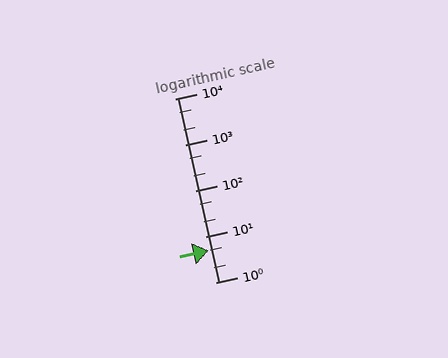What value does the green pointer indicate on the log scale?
The pointer indicates approximately 4.8.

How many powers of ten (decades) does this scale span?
The scale spans 4 decades, from 1 to 10000.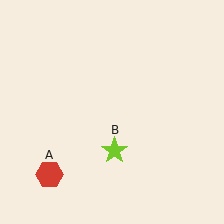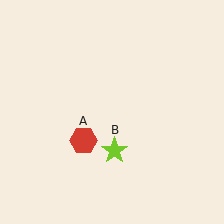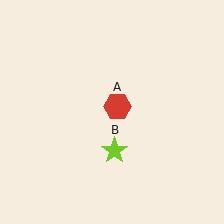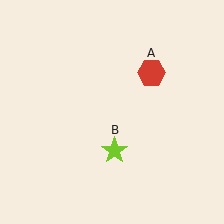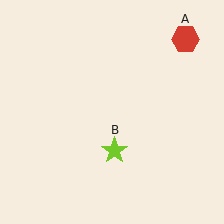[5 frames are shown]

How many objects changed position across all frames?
1 object changed position: red hexagon (object A).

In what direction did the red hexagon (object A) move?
The red hexagon (object A) moved up and to the right.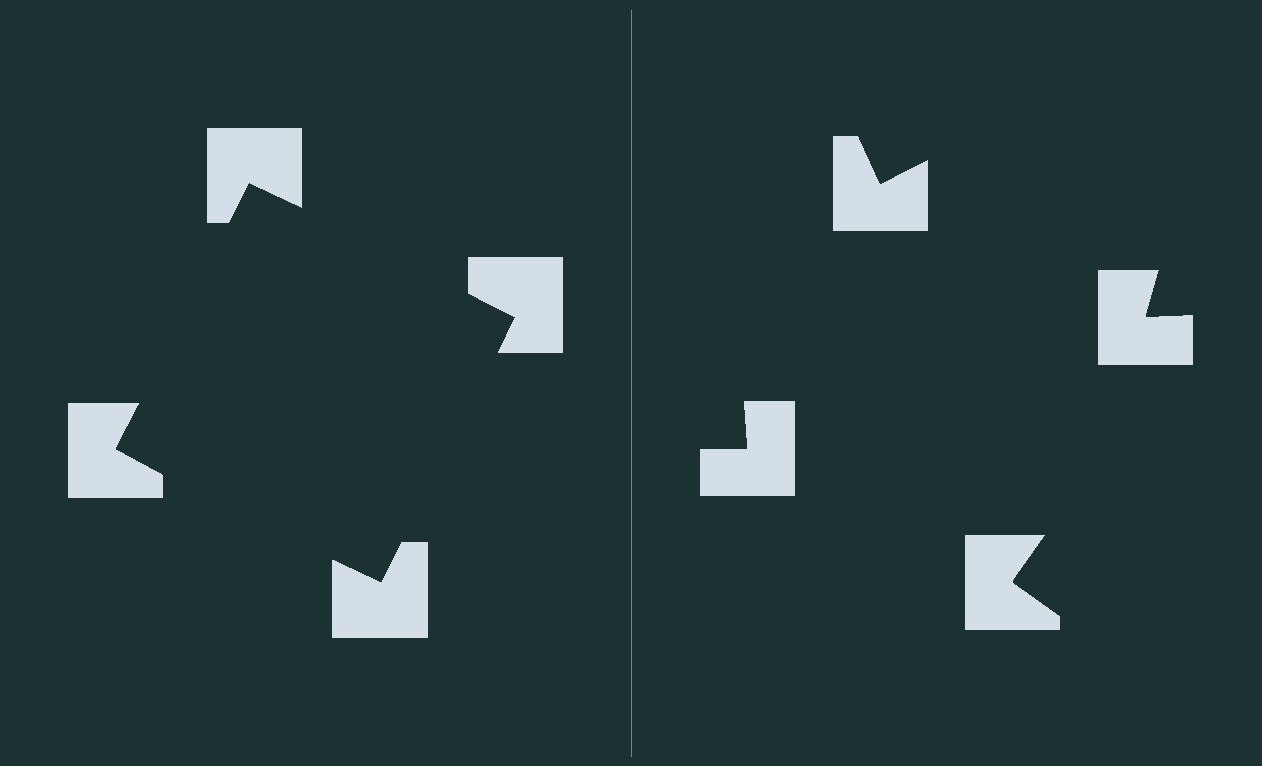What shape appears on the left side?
An illusory square.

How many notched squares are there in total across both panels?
8 — 4 on each side.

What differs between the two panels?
The notched squares are positioned identically on both sides; only the wedge orientations differ. On the left they align to a square; on the right they are misaligned.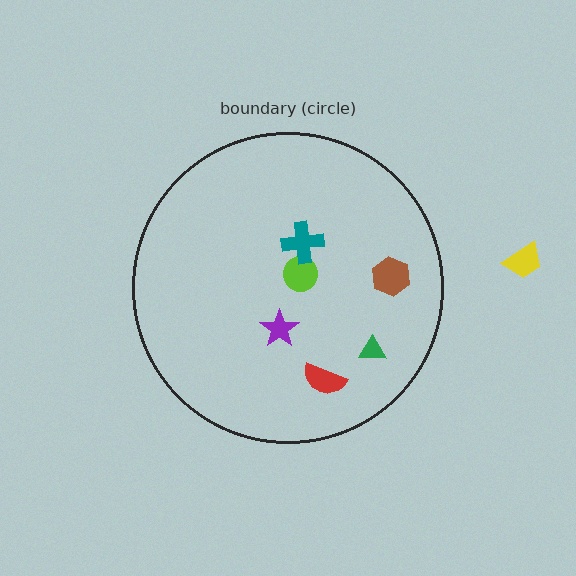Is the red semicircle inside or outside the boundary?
Inside.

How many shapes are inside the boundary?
6 inside, 1 outside.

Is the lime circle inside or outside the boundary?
Inside.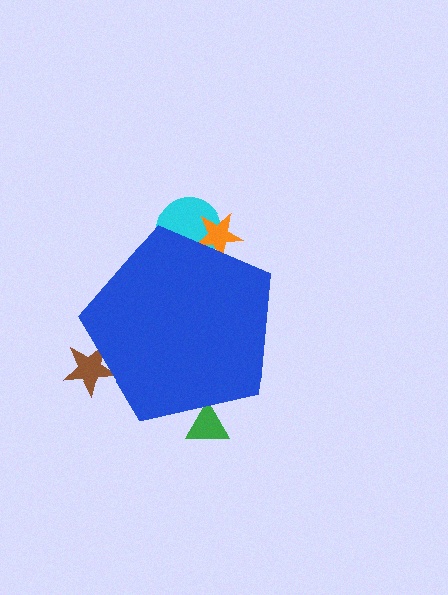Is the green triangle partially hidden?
Yes, the green triangle is partially hidden behind the blue pentagon.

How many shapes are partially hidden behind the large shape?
4 shapes are partially hidden.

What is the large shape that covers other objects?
A blue pentagon.